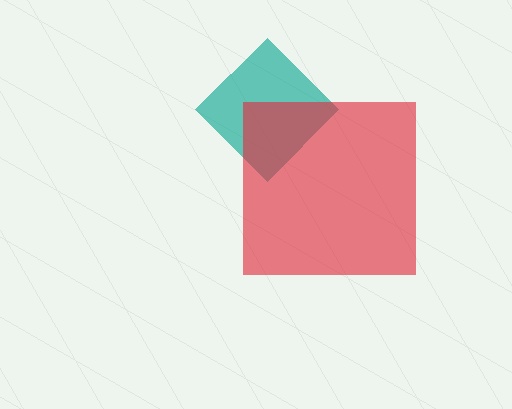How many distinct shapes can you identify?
There are 2 distinct shapes: a teal diamond, a red square.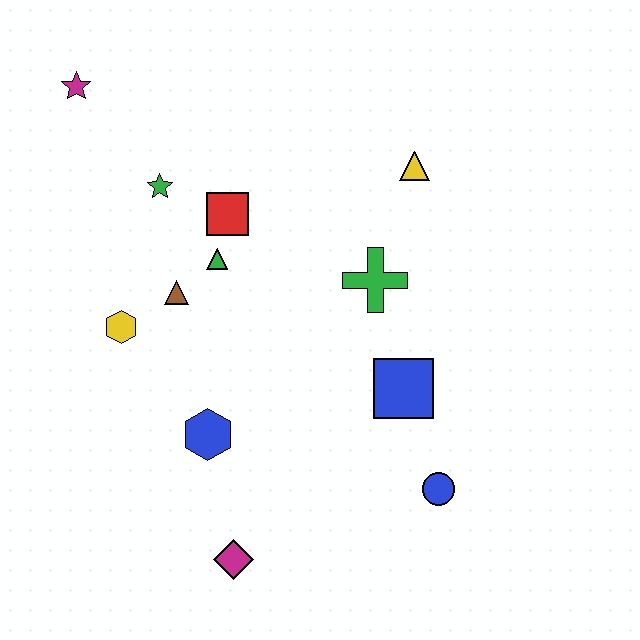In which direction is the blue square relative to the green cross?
The blue square is below the green cross.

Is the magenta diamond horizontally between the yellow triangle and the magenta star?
Yes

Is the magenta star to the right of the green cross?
No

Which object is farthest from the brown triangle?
The blue circle is farthest from the brown triangle.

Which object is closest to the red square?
The green triangle is closest to the red square.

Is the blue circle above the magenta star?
No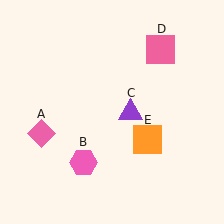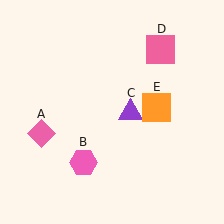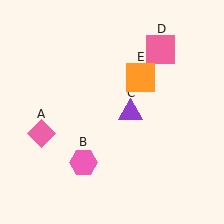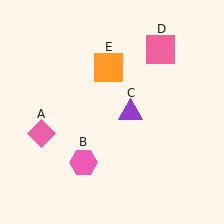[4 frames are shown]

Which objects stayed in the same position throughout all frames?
Pink diamond (object A) and pink hexagon (object B) and purple triangle (object C) and pink square (object D) remained stationary.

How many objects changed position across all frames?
1 object changed position: orange square (object E).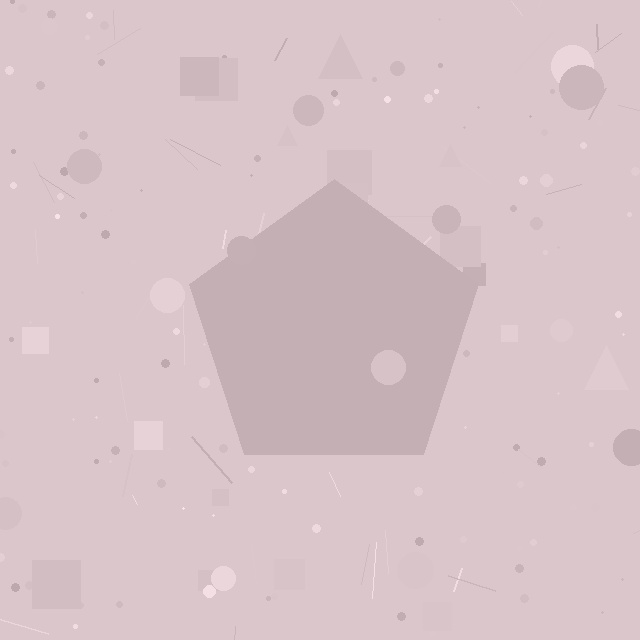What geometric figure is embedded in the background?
A pentagon is embedded in the background.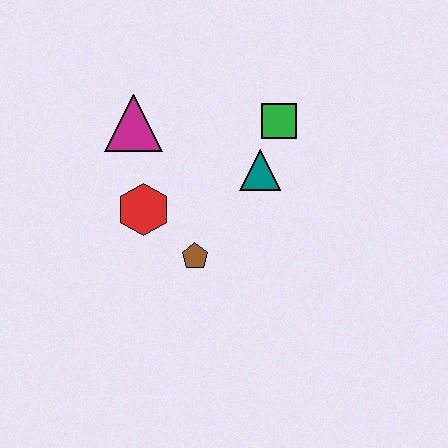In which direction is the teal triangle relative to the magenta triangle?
The teal triangle is to the right of the magenta triangle.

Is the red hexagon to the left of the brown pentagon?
Yes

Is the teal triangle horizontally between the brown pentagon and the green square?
Yes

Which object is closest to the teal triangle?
The green square is closest to the teal triangle.